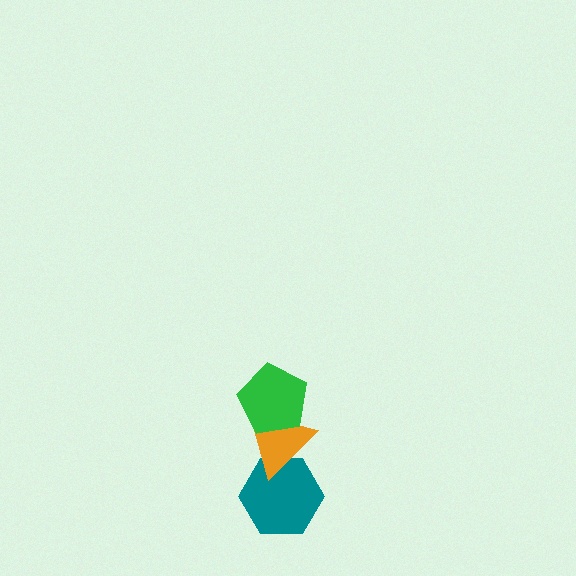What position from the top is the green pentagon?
The green pentagon is 1st from the top.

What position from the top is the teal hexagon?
The teal hexagon is 3rd from the top.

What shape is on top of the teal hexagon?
The orange triangle is on top of the teal hexagon.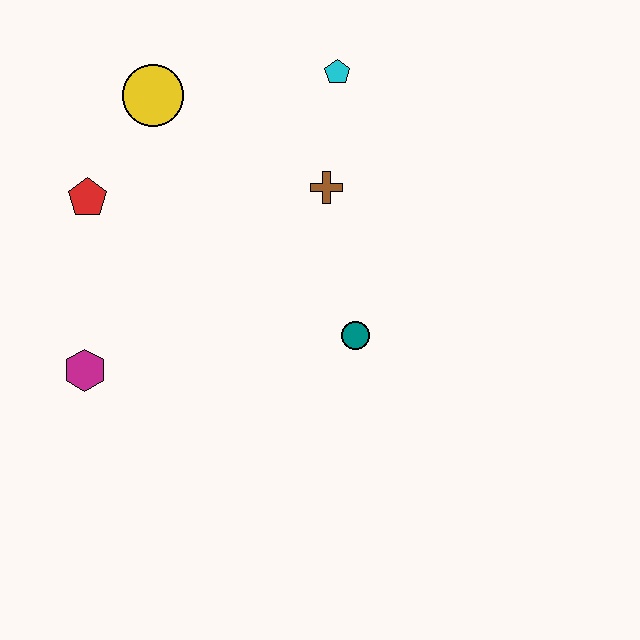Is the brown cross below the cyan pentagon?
Yes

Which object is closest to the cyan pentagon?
The brown cross is closest to the cyan pentagon.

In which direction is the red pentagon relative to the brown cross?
The red pentagon is to the left of the brown cross.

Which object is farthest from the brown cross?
The magenta hexagon is farthest from the brown cross.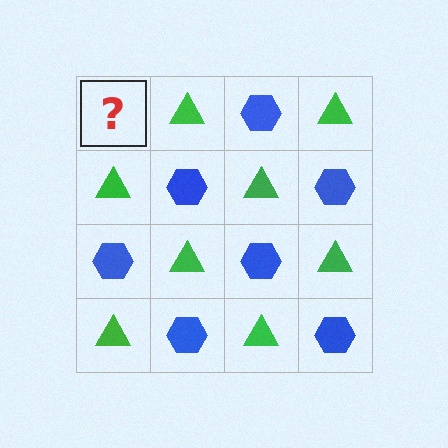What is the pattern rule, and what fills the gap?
The rule is that it alternates blue hexagon and green triangle in a checkerboard pattern. The gap should be filled with a blue hexagon.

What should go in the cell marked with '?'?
The missing cell should contain a blue hexagon.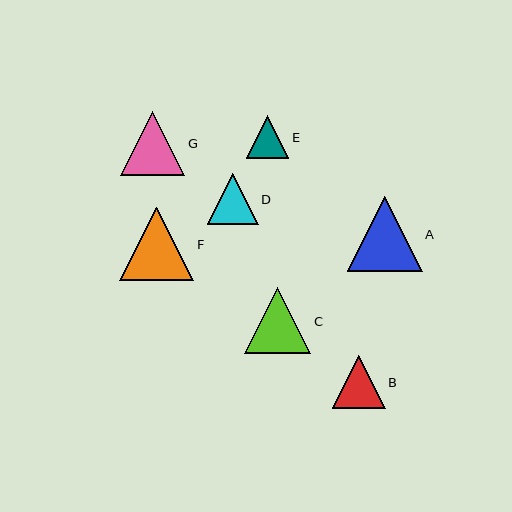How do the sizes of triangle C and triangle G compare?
Triangle C and triangle G are approximately the same size.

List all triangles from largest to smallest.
From largest to smallest: A, F, C, G, B, D, E.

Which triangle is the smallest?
Triangle E is the smallest with a size of approximately 42 pixels.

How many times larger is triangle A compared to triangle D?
Triangle A is approximately 1.5 times the size of triangle D.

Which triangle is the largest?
Triangle A is the largest with a size of approximately 75 pixels.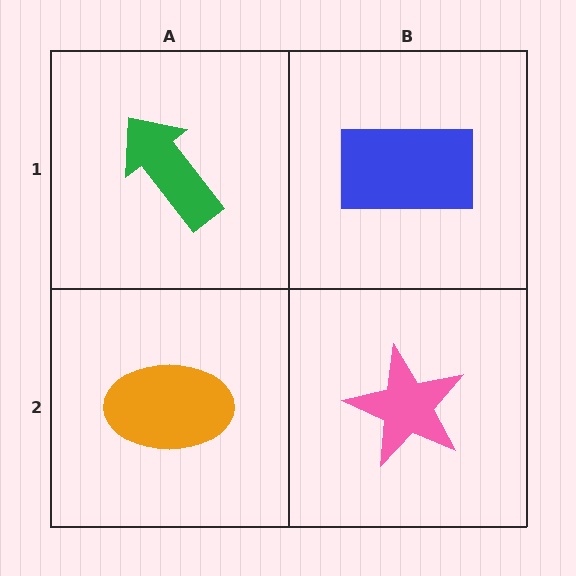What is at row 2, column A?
An orange ellipse.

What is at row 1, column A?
A green arrow.